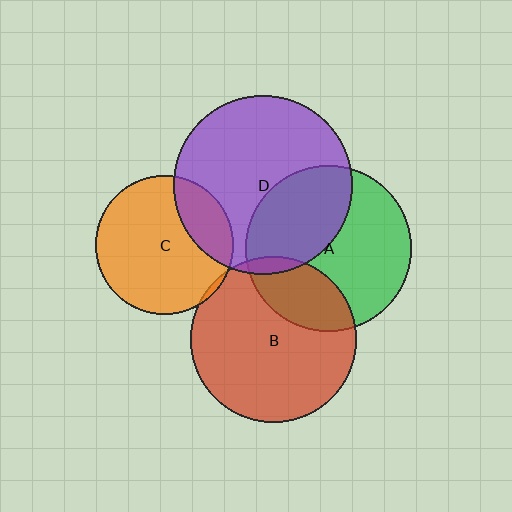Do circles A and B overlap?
Yes.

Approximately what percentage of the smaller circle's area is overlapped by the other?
Approximately 25%.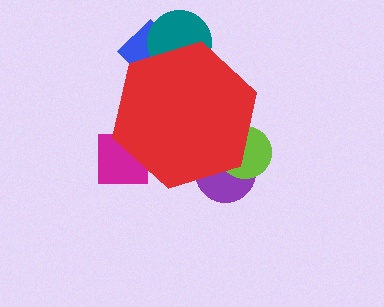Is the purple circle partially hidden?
Yes, the purple circle is partially hidden behind the red hexagon.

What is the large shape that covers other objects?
A red hexagon.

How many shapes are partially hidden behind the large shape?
5 shapes are partially hidden.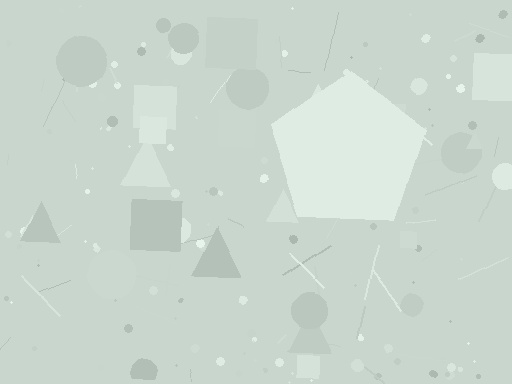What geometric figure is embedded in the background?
A pentagon is embedded in the background.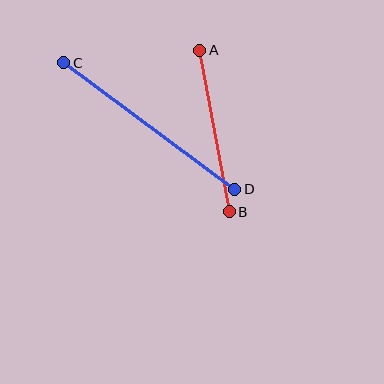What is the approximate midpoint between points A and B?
The midpoint is at approximately (214, 131) pixels.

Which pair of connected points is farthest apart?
Points C and D are farthest apart.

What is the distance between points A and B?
The distance is approximately 164 pixels.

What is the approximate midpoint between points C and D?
The midpoint is at approximately (149, 126) pixels.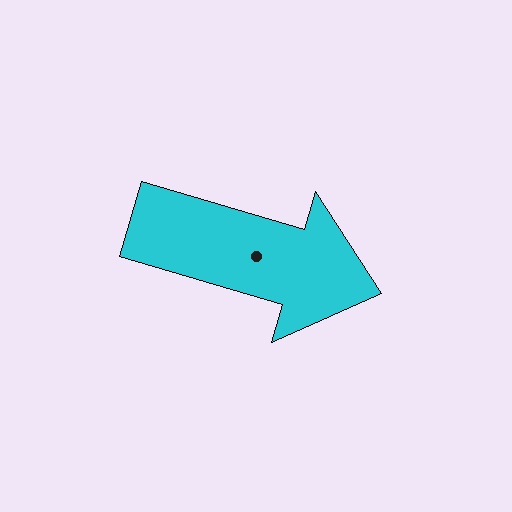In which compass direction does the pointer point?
East.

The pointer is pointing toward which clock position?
Roughly 4 o'clock.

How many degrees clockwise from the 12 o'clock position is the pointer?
Approximately 106 degrees.